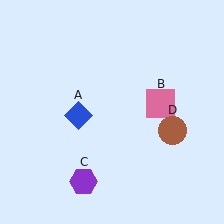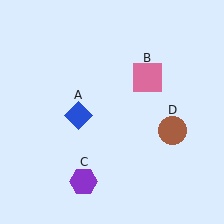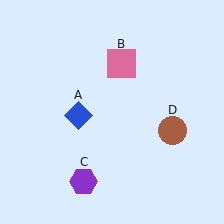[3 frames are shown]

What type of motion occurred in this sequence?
The pink square (object B) rotated counterclockwise around the center of the scene.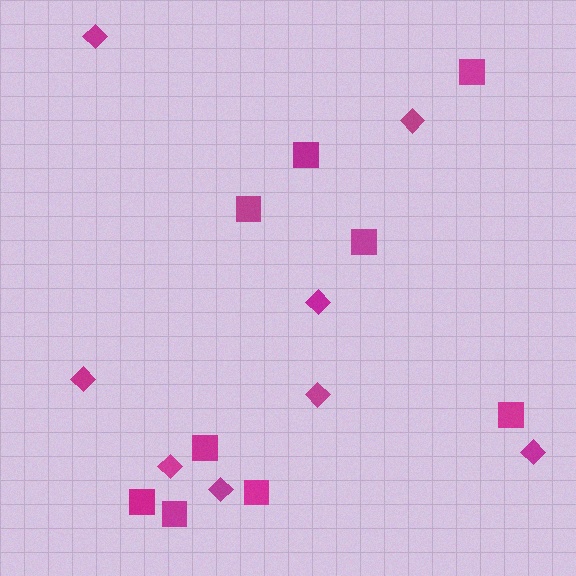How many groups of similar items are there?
There are 2 groups: one group of diamonds (8) and one group of squares (9).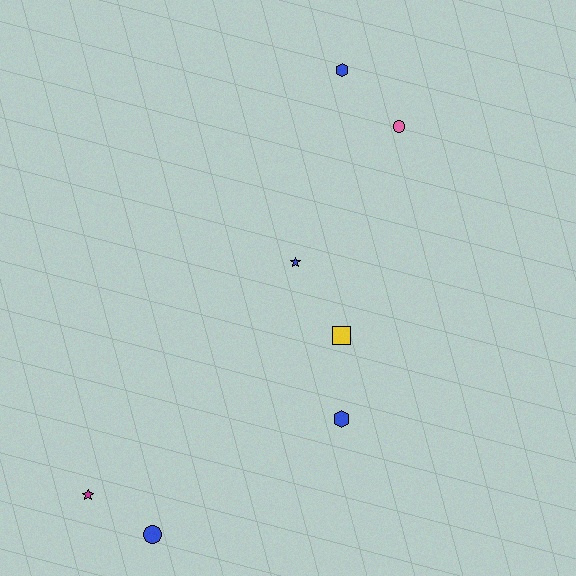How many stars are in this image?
There are 2 stars.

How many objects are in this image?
There are 7 objects.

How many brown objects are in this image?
There are no brown objects.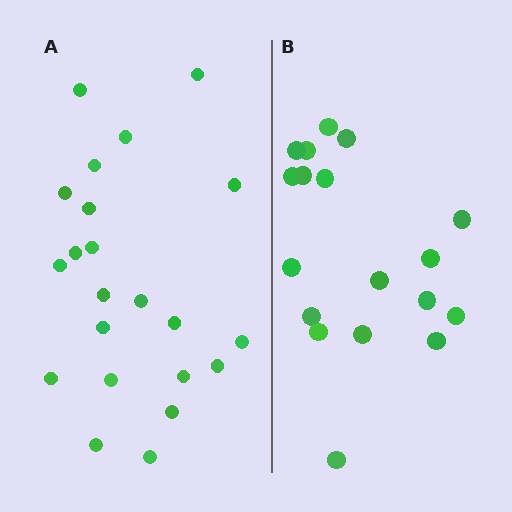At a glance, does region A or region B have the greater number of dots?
Region A (the left region) has more dots.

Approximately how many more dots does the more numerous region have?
Region A has about 4 more dots than region B.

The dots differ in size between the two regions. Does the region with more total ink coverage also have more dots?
No. Region B has more total ink coverage because its dots are larger, but region A actually contains more individual dots. Total area can be misleading — the number of items is what matters here.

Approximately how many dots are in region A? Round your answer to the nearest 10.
About 20 dots. (The exact count is 22, which rounds to 20.)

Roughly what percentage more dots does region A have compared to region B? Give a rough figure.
About 20% more.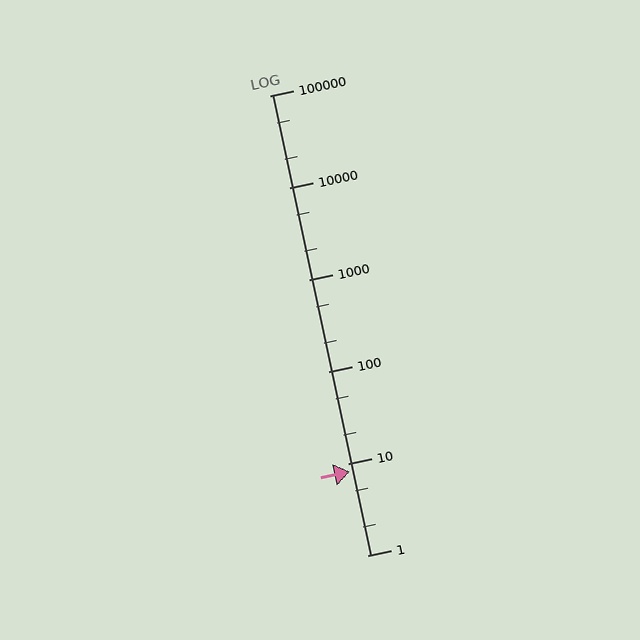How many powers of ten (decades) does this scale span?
The scale spans 5 decades, from 1 to 100000.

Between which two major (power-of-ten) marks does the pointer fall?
The pointer is between 1 and 10.